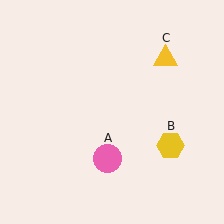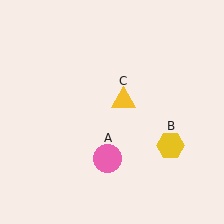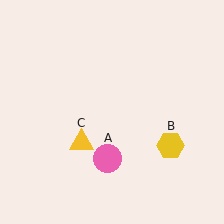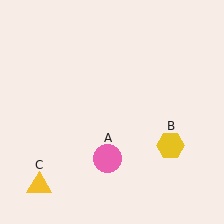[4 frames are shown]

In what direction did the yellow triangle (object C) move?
The yellow triangle (object C) moved down and to the left.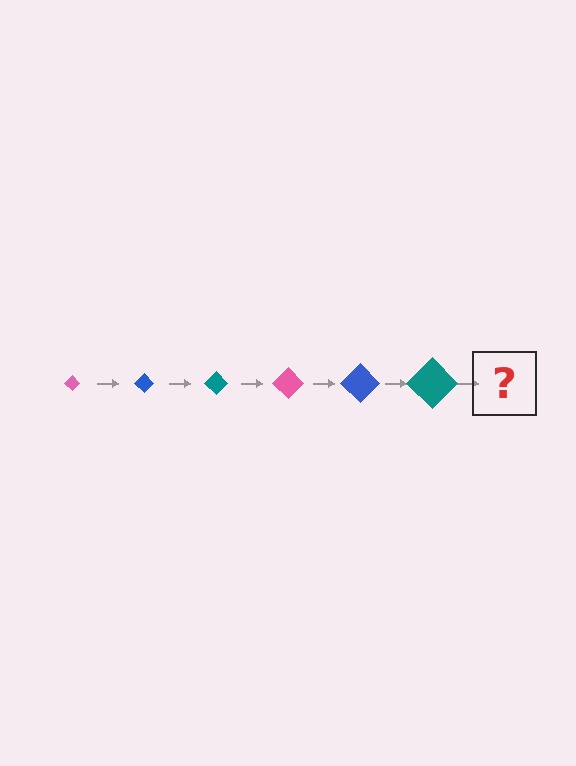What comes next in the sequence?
The next element should be a pink diamond, larger than the previous one.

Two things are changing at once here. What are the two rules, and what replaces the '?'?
The two rules are that the diamond grows larger each step and the color cycles through pink, blue, and teal. The '?' should be a pink diamond, larger than the previous one.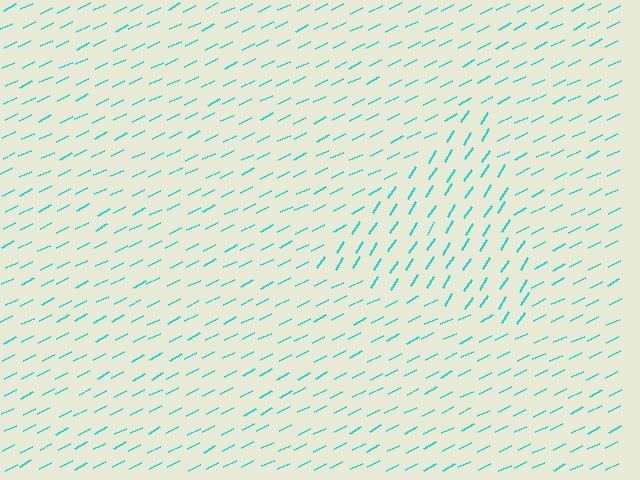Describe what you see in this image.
The image is filled with small cyan line segments. A triangle region in the image has lines oriented differently from the surrounding lines, creating a visible texture boundary.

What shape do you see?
I see a triangle.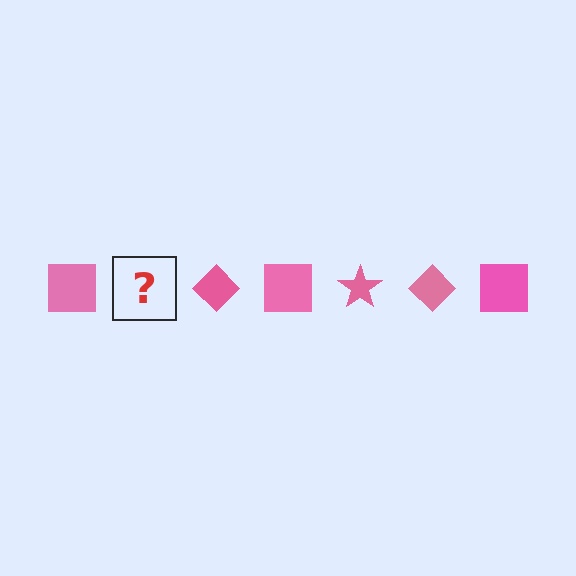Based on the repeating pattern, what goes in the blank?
The blank should be a pink star.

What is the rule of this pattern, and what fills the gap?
The rule is that the pattern cycles through square, star, diamond shapes in pink. The gap should be filled with a pink star.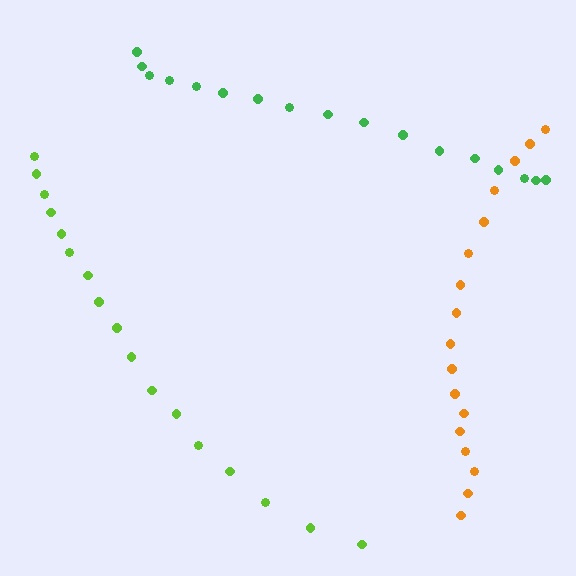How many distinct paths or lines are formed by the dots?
There are 3 distinct paths.